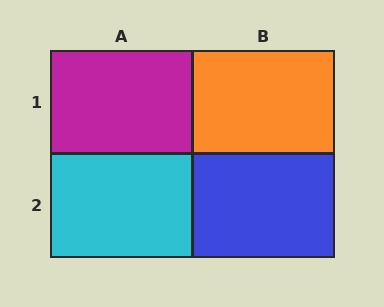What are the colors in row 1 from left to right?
Magenta, orange.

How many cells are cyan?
1 cell is cyan.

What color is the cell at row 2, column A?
Cyan.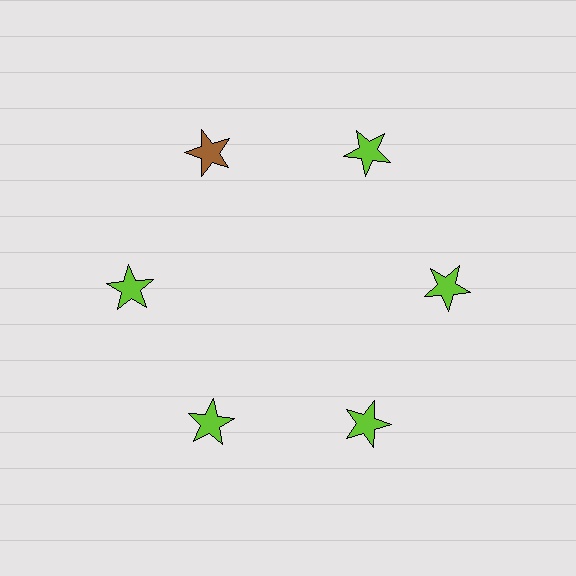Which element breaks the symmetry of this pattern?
The brown star at roughly the 11 o'clock position breaks the symmetry. All other shapes are lime stars.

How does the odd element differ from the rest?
It has a different color: brown instead of lime.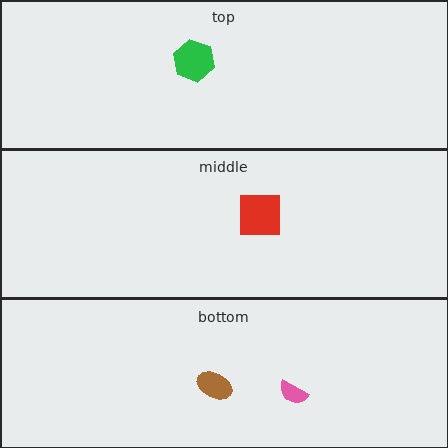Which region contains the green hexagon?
The top region.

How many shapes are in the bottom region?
2.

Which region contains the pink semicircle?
The bottom region.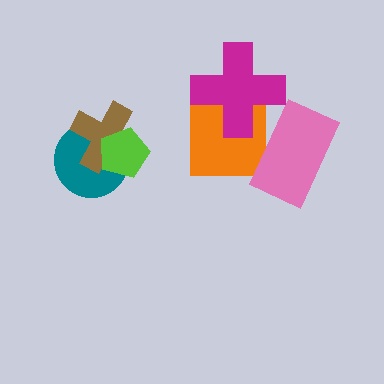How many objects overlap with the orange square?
2 objects overlap with the orange square.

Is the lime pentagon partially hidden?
No, no other shape covers it.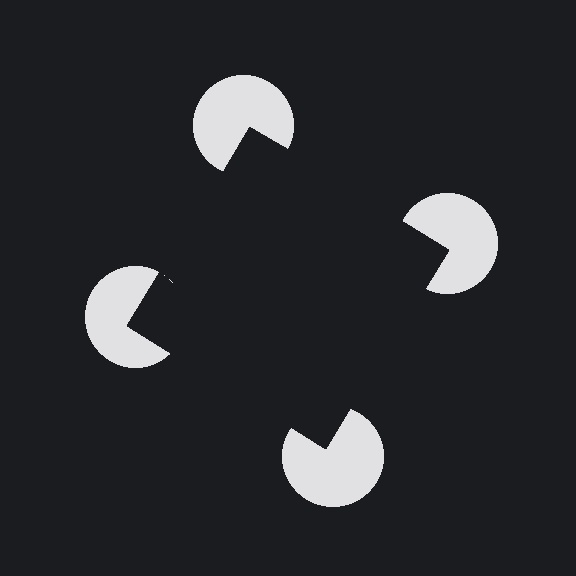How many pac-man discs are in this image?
There are 4 — one at each vertex of the illusory square.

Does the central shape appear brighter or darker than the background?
It typically appears slightly darker than the background, even though no actual brightness change is drawn.